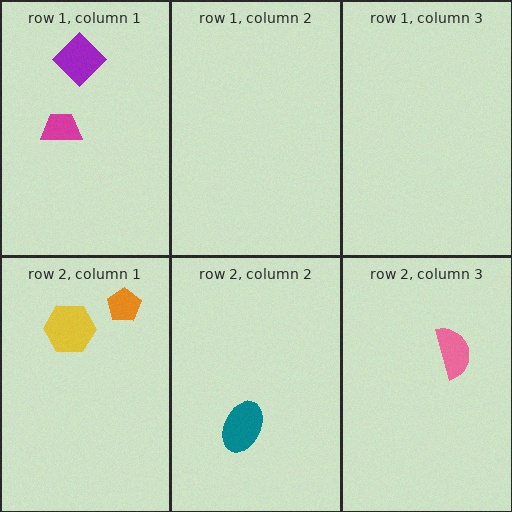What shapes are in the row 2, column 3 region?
The pink semicircle.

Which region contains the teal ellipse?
The row 2, column 2 region.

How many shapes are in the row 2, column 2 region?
1.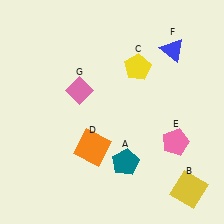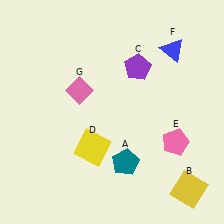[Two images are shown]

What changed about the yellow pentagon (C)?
In Image 1, C is yellow. In Image 2, it changed to purple.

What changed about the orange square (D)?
In Image 1, D is orange. In Image 2, it changed to yellow.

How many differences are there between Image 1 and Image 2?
There are 2 differences between the two images.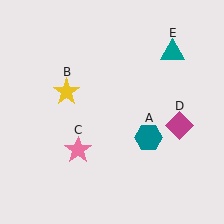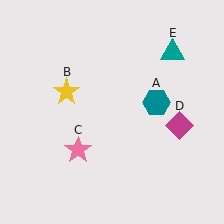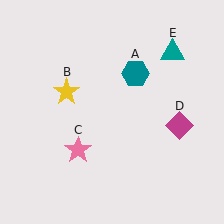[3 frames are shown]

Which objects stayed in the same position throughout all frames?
Yellow star (object B) and pink star (object C) and magenta diamond (object D) and teal triangle (object E) remained stationary.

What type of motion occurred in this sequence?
The teal hexagon (object A) rotated counterclockwise around the center of the scene.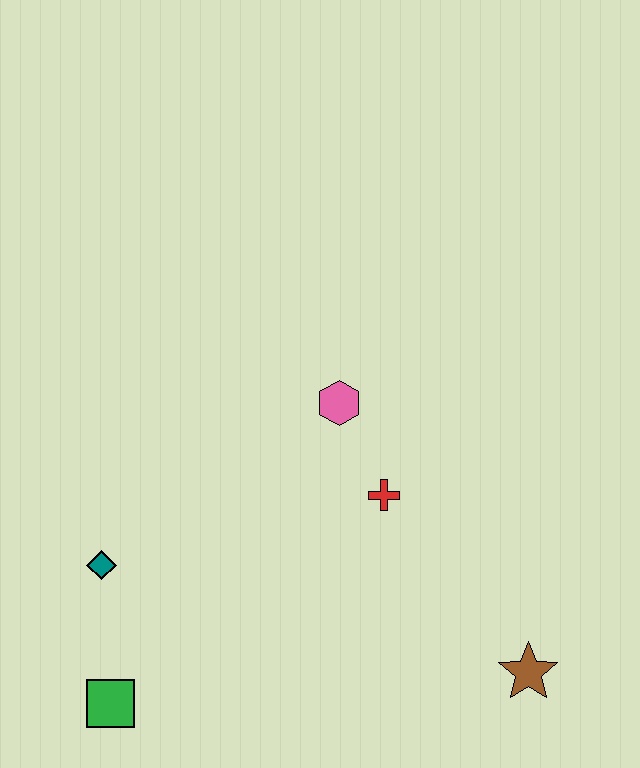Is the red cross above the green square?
Yes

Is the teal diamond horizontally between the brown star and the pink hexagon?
No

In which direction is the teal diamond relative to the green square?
The teal diamond is above the green square.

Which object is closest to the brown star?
The red cross is closest to the brown star.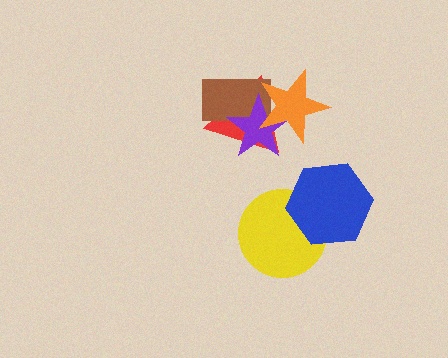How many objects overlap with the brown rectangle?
3 objects overlap with the brown rectangle.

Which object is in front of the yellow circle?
The blue hexagon is in front of the yellow circle.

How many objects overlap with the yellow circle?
1 object overlaps with the yellow circle.